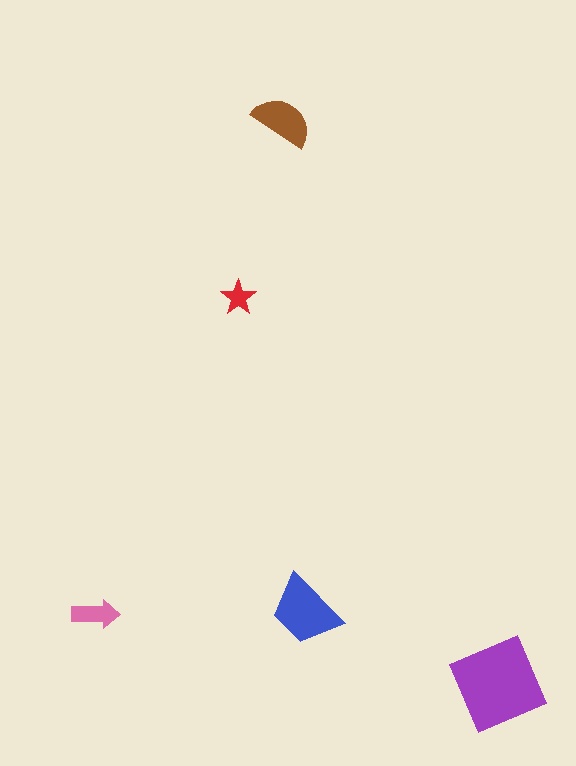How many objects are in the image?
There are 5 objects in the image.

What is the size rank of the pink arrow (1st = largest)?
4th.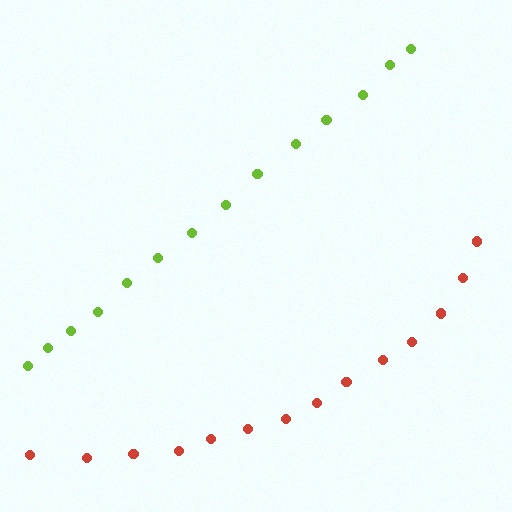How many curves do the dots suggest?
There are 2 distinct paths.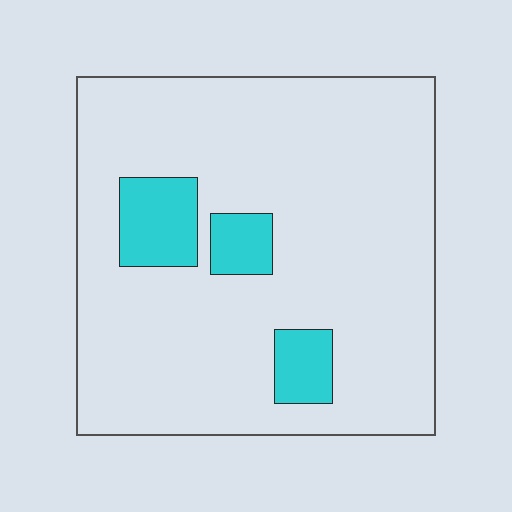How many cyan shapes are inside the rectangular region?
3.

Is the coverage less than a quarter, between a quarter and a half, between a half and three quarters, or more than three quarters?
Less than a quarter.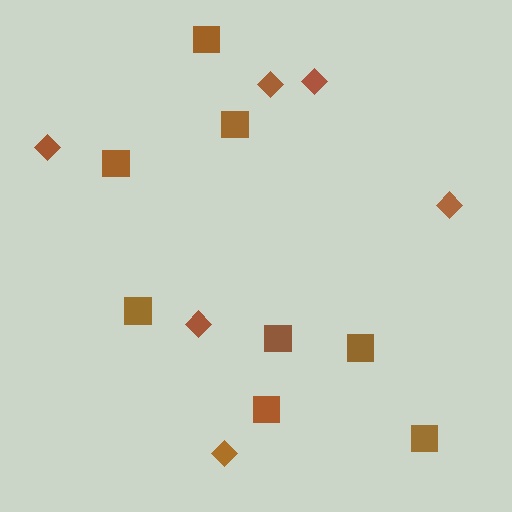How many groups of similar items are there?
There are 2 groups: one group of squares (8) and one group of diamonds (6).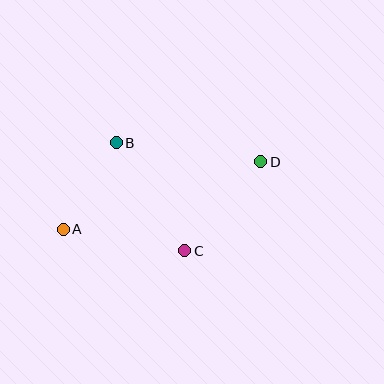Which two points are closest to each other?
Points A and B are closest to each other.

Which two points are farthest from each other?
Points A and D are farthest from each other.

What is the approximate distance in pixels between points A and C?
The distance between A and C is approximately 123 pixels.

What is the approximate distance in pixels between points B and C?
The distance between B and C is approximately 128 pixels.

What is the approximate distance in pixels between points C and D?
The distance between C and D is approximately 117 pixels.